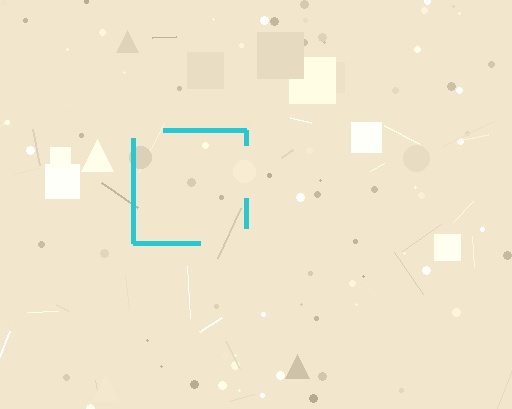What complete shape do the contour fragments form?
The contour fragments form a square.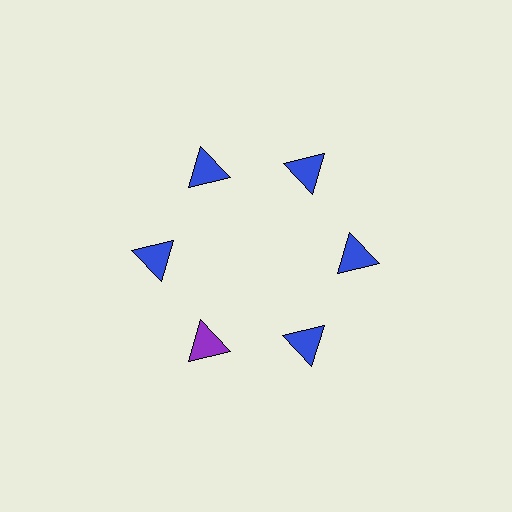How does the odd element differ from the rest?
It has a different color: purple instead of blue.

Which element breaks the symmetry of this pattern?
The purple triangle at roughly the 7 o'clock position breaks the symmetry. All other shapes are blue triangles.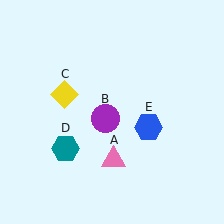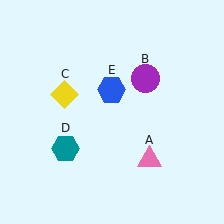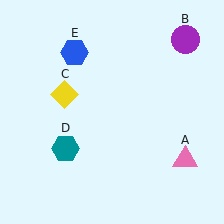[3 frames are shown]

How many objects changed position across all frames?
3 objects changed position: pink triangle (object A), purple circle (object B), blue hexagon (object E).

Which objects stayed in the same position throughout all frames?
Yellow diamond (object C) and teal hexagon (object D) remained stationary.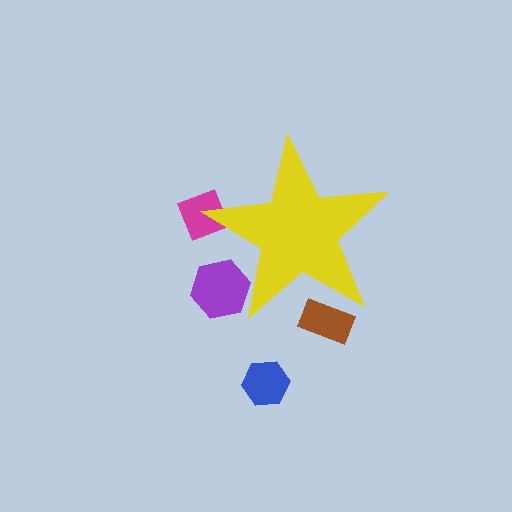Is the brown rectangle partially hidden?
Yes, the brown rectangle is partially hidden behind the yellow star.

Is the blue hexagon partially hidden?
No, the blue hexagon is fully visible.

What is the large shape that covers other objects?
A yellow star.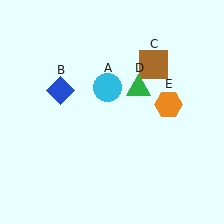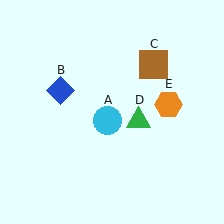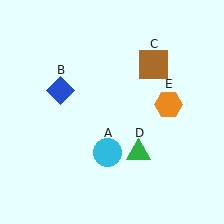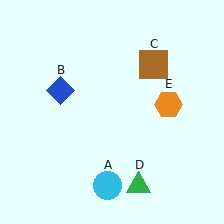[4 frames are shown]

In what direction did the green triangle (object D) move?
The green triangle (object D) moved down.